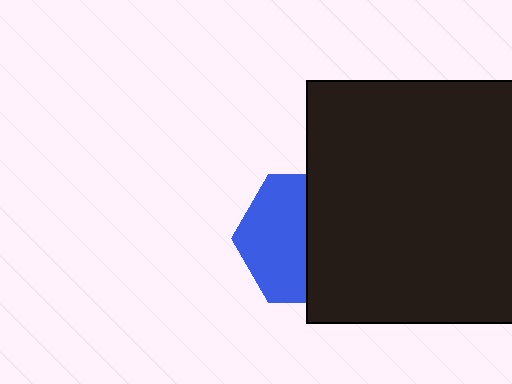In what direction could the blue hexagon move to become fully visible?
The blue hexagon could move left. That would shift it out from behind the black square entirely.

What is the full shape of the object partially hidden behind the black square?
The partially hidden object is a blue hexagon.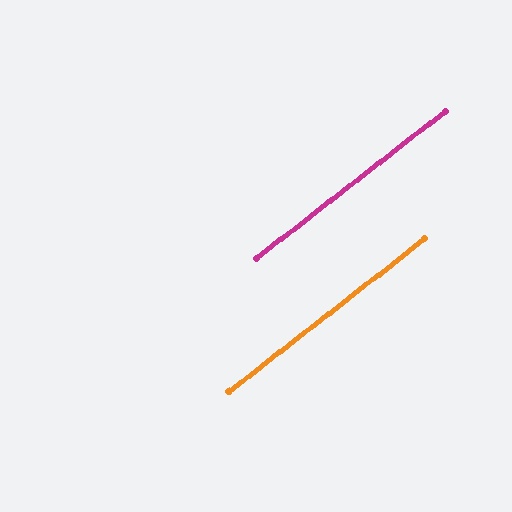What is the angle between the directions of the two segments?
Approximately 0 degrees.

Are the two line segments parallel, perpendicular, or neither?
Parallel — their directions differ by only 0.0°.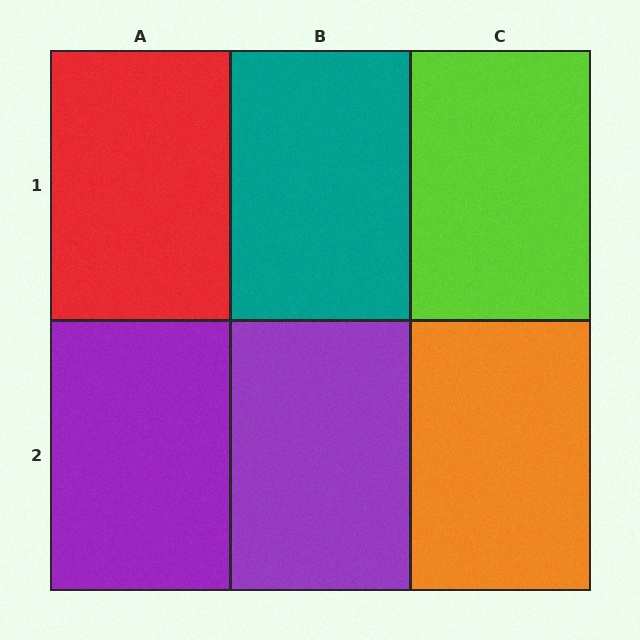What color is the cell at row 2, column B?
Purple.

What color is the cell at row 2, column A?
Purple.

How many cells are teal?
1 cell is teal.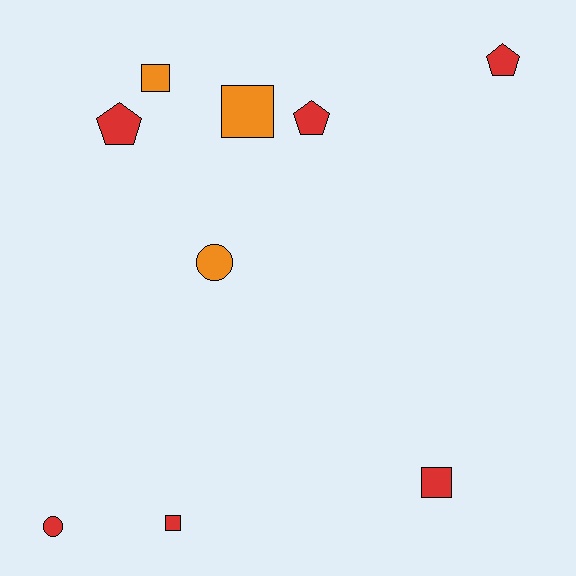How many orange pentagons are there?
There are no orange pentagons.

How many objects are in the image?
There are 9 objects.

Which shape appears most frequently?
Square, with 4 objects.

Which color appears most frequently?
Red, with 6 objects.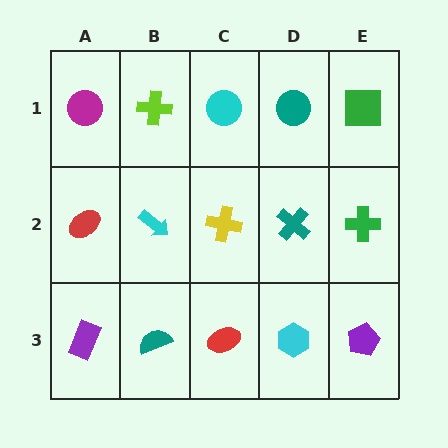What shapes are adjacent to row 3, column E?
A green cross (row 2, column E), a cyan hexagon (row 3, column D).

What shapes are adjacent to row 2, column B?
A lime cross (row 1, column B), a teal semicircle (row 3, column B), a red ellipse (row 2, column A), a yellow cross (row 2, column C).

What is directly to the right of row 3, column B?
A red ellipse.